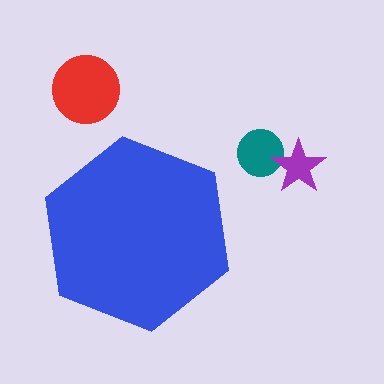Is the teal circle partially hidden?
No, the teal circle is fully visible.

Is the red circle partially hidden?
No, the red circle is fully visible.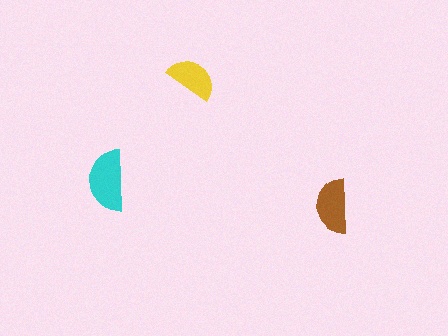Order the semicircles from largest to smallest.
the cyan one, the brown one, the yellow one.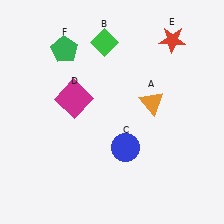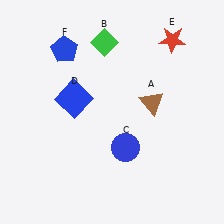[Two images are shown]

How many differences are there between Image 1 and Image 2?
There are 3 differences between the two images.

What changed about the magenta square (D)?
In Image 1, D is magenta. In Image 2, it changed to blue.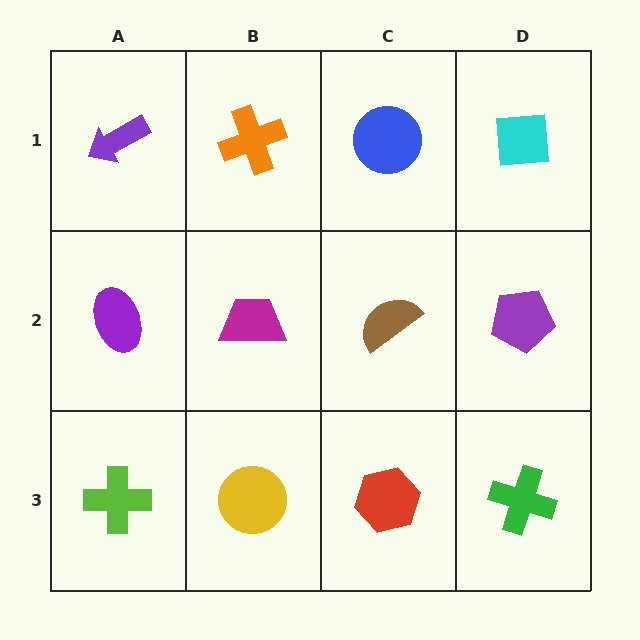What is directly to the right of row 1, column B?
A blue circle.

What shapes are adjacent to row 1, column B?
A magenta trapezoid (row 2, column B), a purple arrow (row 1, column A), a blue circle (row 1, column C).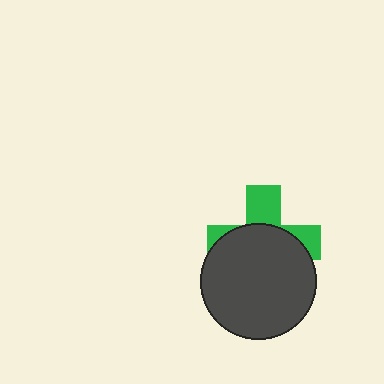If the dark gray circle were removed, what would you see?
You would see the complete green cross.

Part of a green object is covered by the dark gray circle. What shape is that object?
It is a cross.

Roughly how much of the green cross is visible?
A small part of it is visible (roughly 37%).